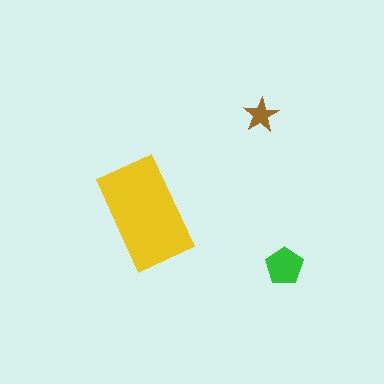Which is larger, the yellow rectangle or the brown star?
The yellow rectangle.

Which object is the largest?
The yellow rectangle.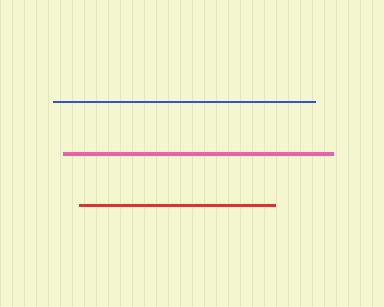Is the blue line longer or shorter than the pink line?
The pink line is longer than the blue line.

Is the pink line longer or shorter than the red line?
The pink line is longer than the red line.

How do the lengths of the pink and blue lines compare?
The pink and blue lines are approximately the same length.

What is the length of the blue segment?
The blue segment is approximately 261 pixels long.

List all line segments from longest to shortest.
From longest to shortest: pink, blue, red.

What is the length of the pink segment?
The pink segment is approximately 270 pixels long.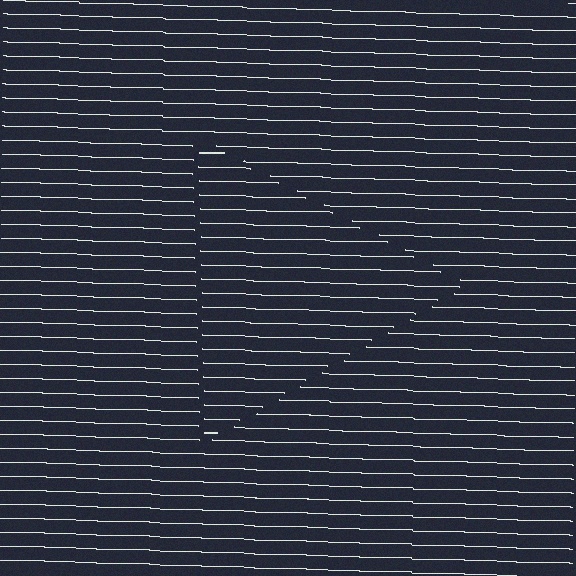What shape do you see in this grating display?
An illusory triangle. The interior of the shape contains the same grating, shifted by half a period — the contour is defined by the phase discontinuity where line-ends from the inner and outer gratings abut.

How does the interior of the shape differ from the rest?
The interior of the shape contains the same grating, shifted by half a period — the contour is defined by the phase discontinuity where line-ends from the inner and outer gratings abut.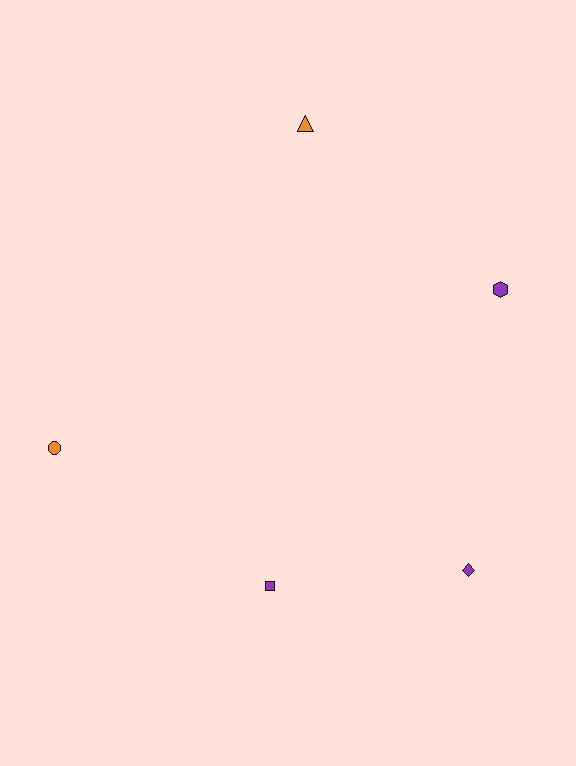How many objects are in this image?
There are 5 objects.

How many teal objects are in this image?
There are no teal objects.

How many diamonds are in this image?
There is 1 diamond.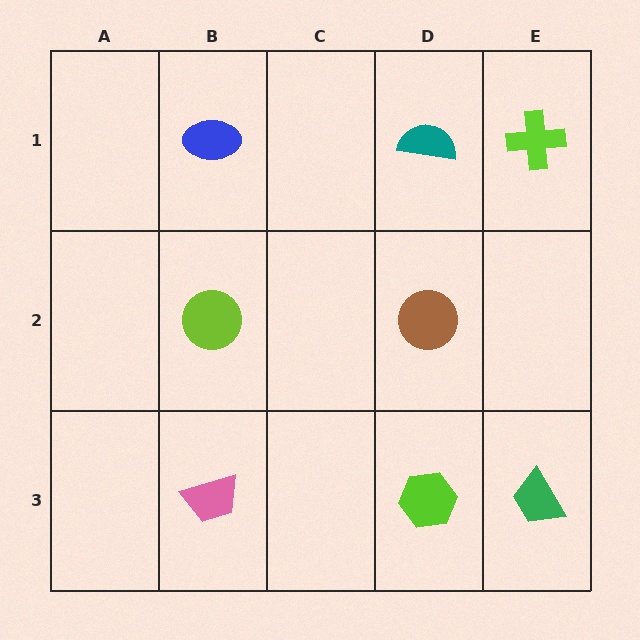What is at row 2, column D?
A brown circle.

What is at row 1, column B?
A blue ellipse.